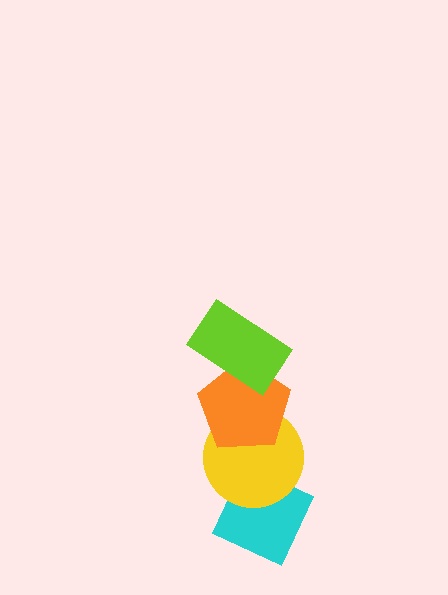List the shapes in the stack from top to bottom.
From top to bottom: the lime rectangle, the orange pentagon, the yellow circle, the cyan diamond.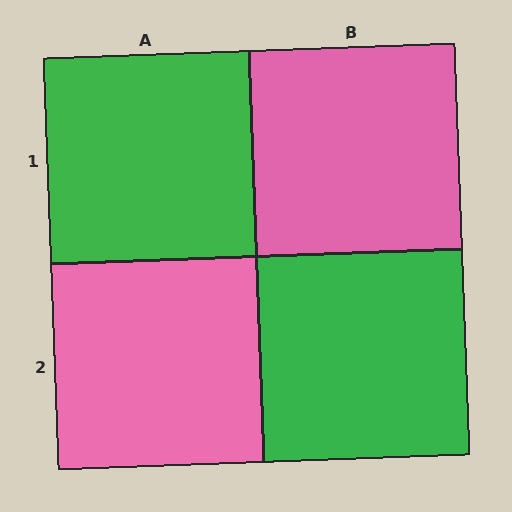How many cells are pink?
2 cells are pink.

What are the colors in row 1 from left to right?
Green, pink.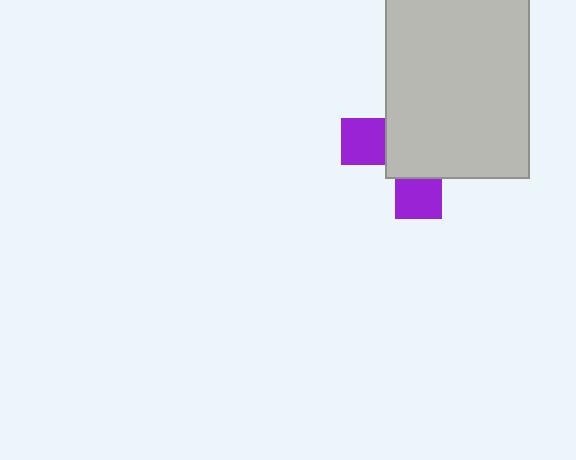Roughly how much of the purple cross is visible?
A small part of it is visible (roughly 32%).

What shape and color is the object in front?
The object in front is a light gray rectangle.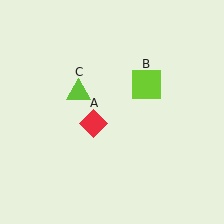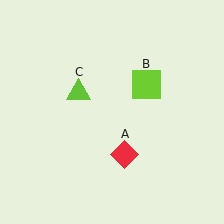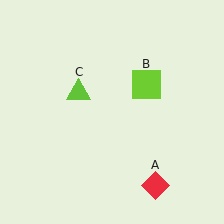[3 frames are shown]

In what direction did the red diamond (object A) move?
The red diamond (object A) moved down and to the right.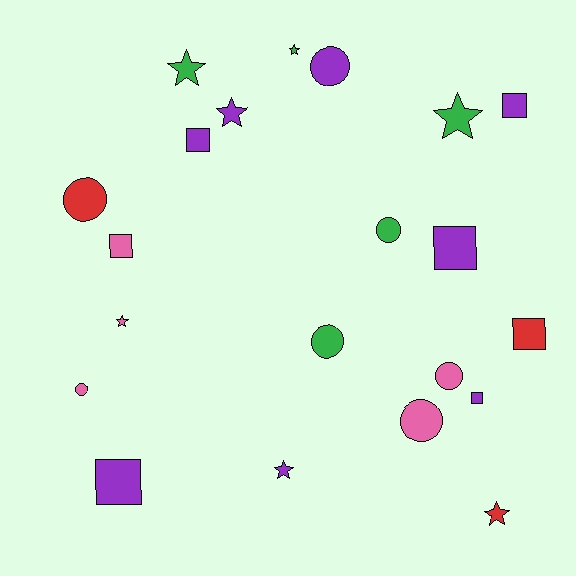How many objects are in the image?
There are 21 objects.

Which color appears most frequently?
Purple, with 8 objects.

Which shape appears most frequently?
Star, with 7 objects.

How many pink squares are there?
There is 1 pink square.